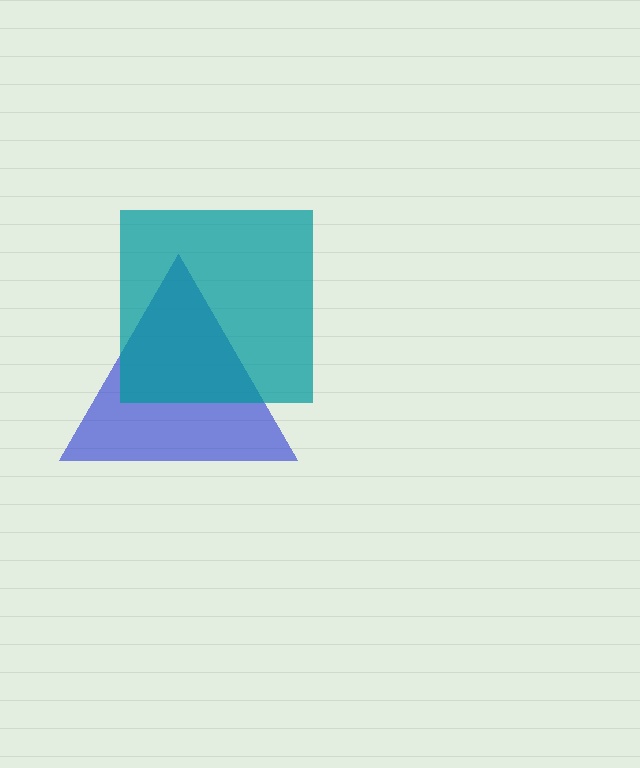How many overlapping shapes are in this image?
There are 2 overlapping shapes in the image.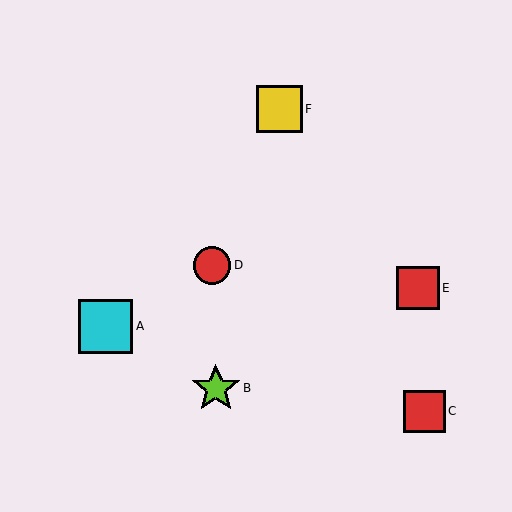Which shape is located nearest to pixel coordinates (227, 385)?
The lime star (labeled B) at (216, 388) is nearest to that location.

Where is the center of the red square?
The center of the red square is at (424, 411).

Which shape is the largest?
The cyan square (labeled A) is the largest.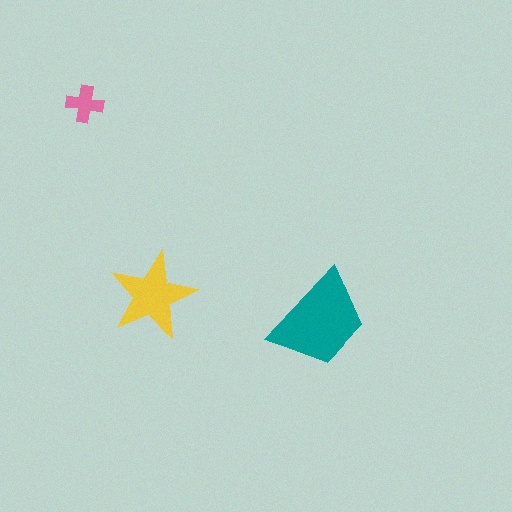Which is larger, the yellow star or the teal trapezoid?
The teal trapezoid.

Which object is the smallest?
The pink cross.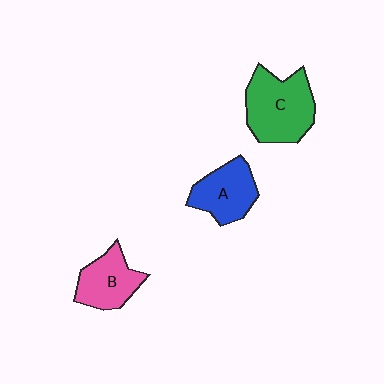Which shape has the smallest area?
Shape B (pink).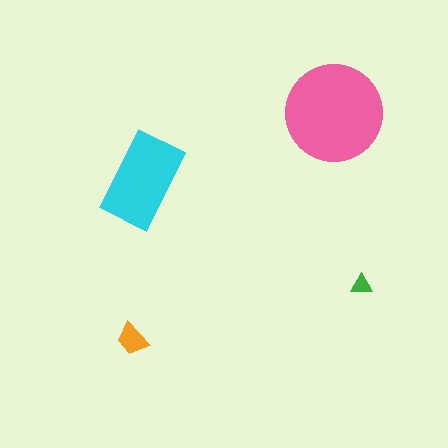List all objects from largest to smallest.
The pink circle, the cyan rectangle, the orange trapezoid, the green triangle.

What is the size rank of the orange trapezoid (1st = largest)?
3rd.